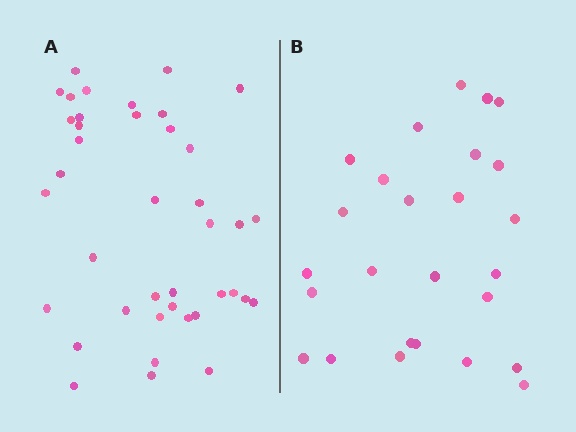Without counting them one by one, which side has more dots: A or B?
Region A (the left region) has more dots.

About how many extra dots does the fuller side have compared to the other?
Region A has approximately 15 more dots than region B.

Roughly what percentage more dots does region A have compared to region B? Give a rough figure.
About 55% more.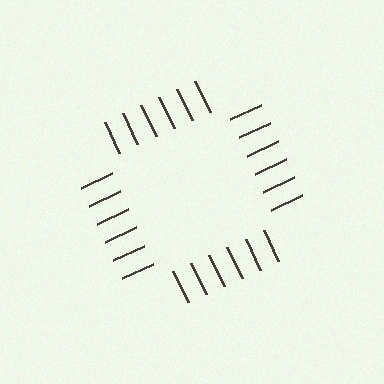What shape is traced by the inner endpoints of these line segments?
An illusory square — the line segments terminate on its edges but no continuous stroke is drawn.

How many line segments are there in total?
24 — 6 along each of the 4 edges.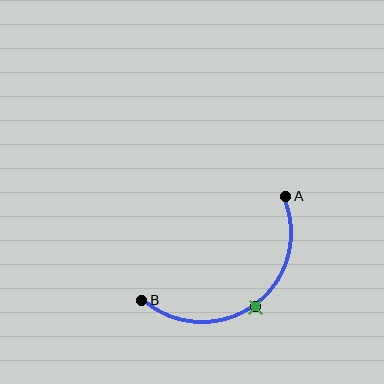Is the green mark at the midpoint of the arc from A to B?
Yes. The green mark lies on the arc at equal arc-length from both A and B — it is the arc midpoint.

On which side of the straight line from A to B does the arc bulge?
The arc bulges below and to the right of the straight line connecting A and B.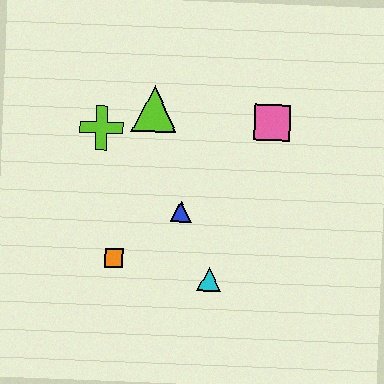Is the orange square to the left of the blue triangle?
Yes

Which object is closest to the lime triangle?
The lime cross is closest to the lime triangle.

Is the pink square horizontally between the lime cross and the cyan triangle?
No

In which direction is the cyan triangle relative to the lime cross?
The cyan triangle is below the lime cross.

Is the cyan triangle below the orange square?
Yes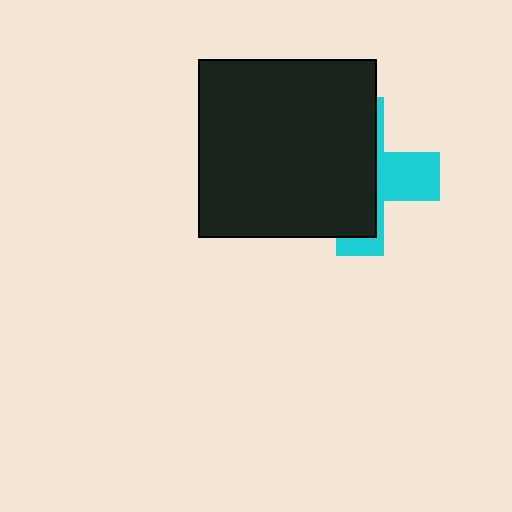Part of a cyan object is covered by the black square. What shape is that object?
It is a cross.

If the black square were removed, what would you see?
You would see the complete cyan cross.